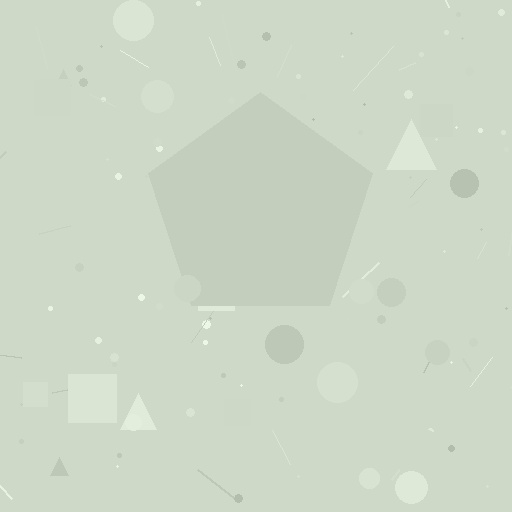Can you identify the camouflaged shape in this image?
The camouflaged shape is a pentagon.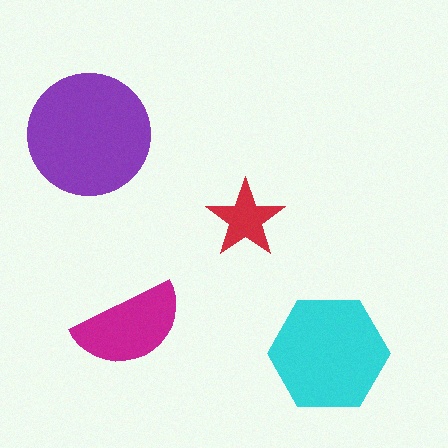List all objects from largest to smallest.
The purple circle, the cyan hexagon, the magenta semicircle, the red star.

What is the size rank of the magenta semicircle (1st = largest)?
3rd.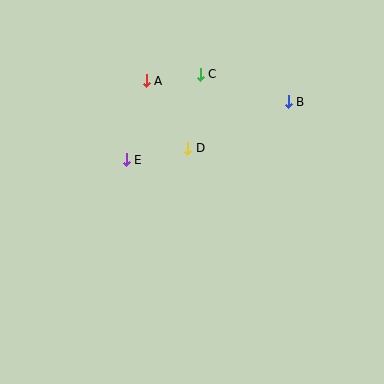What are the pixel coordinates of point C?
Point C is at (200, 74).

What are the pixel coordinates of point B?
Point B is at (288, 102).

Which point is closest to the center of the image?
Point D at (188, 148) is closest to the center.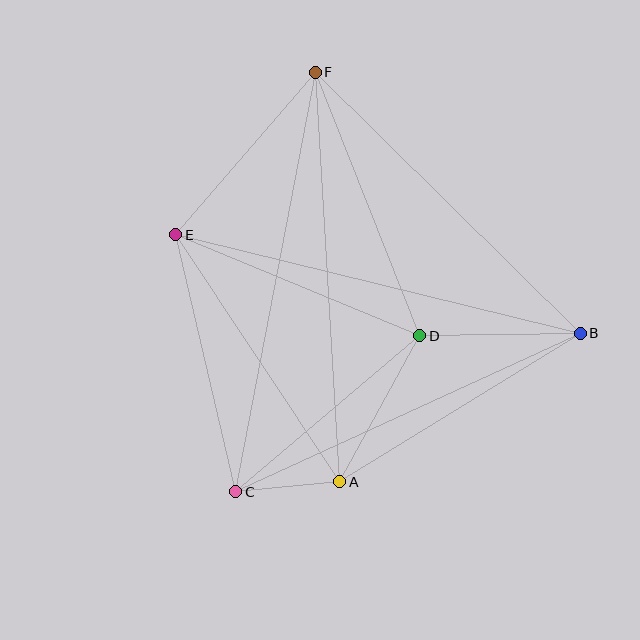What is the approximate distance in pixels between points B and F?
The distance between B and F is approximately 372 pixels.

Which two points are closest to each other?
Points A and C are closest to each other.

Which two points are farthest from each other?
Points C and F are farthest from each other.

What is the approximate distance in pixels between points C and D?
The distance between C and D is approximately 241 pixels.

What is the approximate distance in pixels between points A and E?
The distance between A and E is approximately 296 pixels.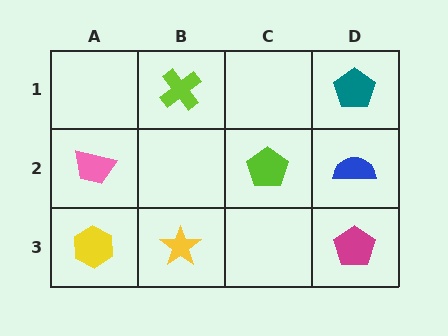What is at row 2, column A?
A pink trapezoid.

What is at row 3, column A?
A yellow hexagon.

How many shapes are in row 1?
2 shapes.